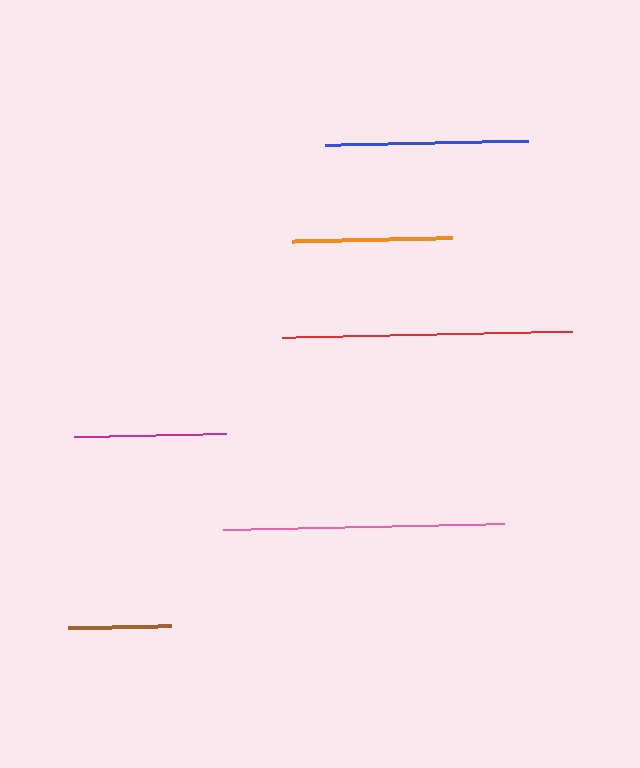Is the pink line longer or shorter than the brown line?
The pink line is longer than the brown line.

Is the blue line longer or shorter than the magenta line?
The blue line is longer than the magenta line.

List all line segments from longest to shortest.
From longest to shortest: red, pink, blue, orange, magenta, brown.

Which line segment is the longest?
The red line is the longest at approximately 290 pixels.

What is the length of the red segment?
The red segment is approximately 290 pixels long.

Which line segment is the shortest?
The brown line is the shortest at approximately 102 pixels.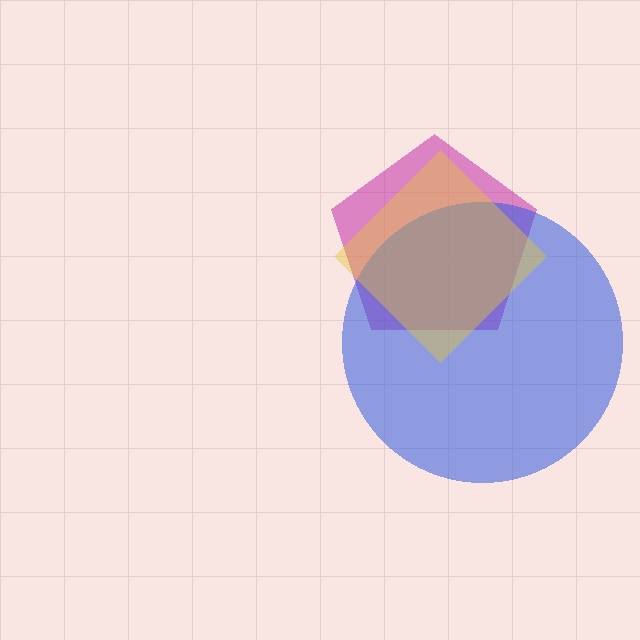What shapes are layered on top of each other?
The layered shapes are: a magenta pentagon, a blue circle, a yellow diamond.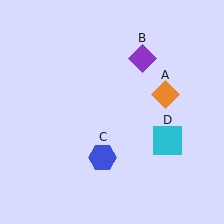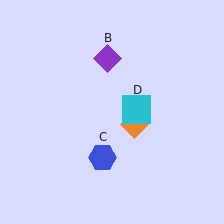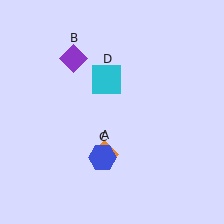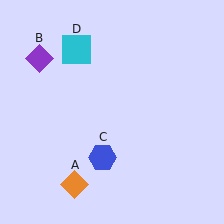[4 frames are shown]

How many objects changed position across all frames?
3 objects changed position: orange diamond (object A), purple diamond (object B), cyan square (object D).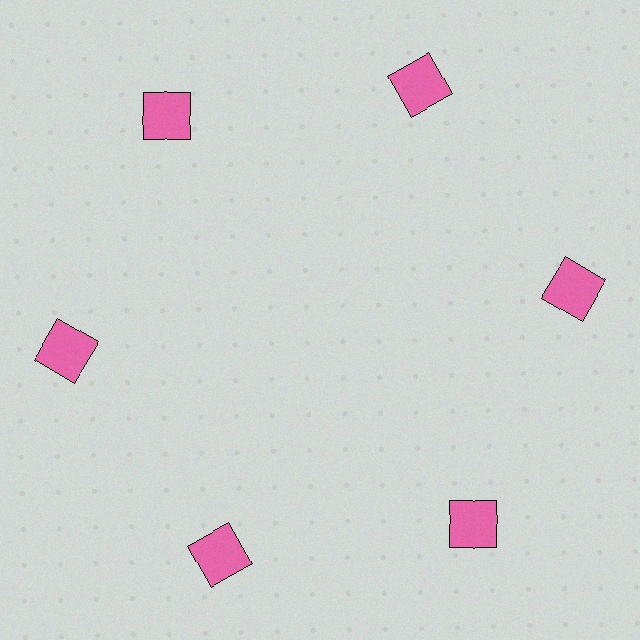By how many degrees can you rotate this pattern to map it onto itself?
The pattern maps onto itself every 60 degrees of rotation.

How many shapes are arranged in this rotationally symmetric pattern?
There are 6 shapes, arranged in 6 groups of 1.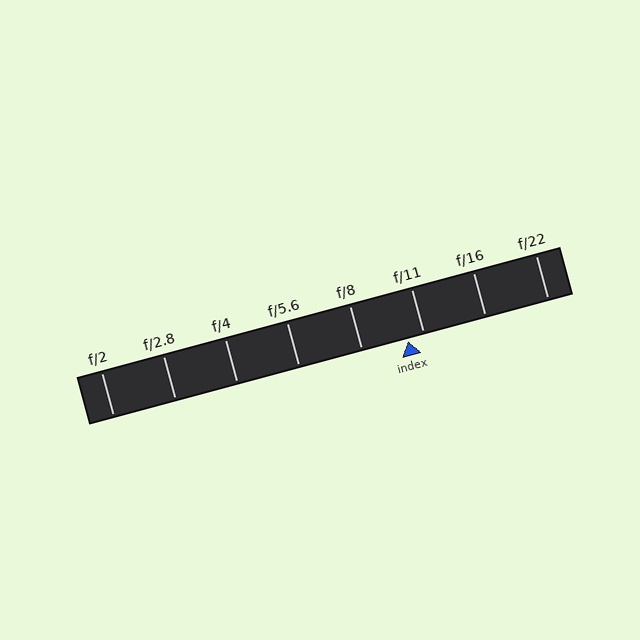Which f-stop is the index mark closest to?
The index mark is closest to f/11.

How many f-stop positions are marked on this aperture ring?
There are 8 f-stop positions marked.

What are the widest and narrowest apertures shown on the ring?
The widest aperture shown is f/2 and the narrowest is f/22.